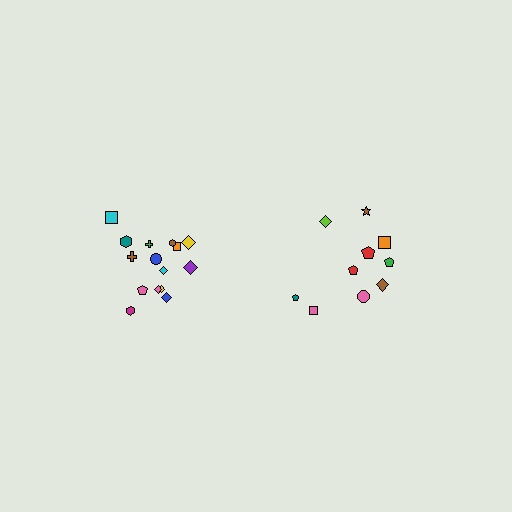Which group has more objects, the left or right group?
The left group.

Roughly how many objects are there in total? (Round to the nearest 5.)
Roughly 25 objects in total.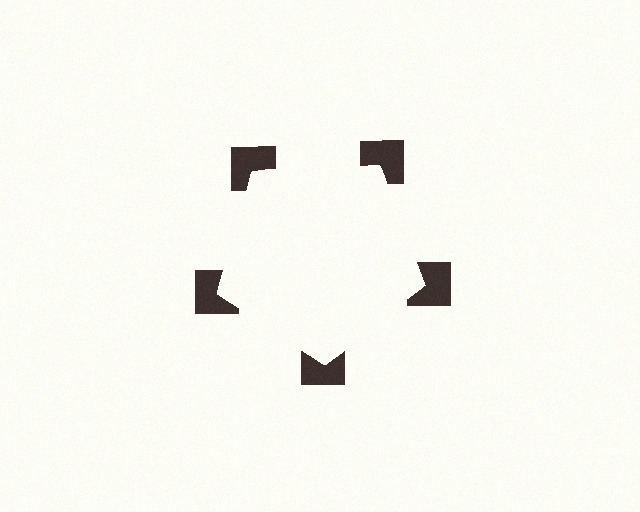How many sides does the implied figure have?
5 sides.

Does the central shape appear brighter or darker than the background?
It typically appears slightly brighter than the background, even though no actual brightness change is drawn.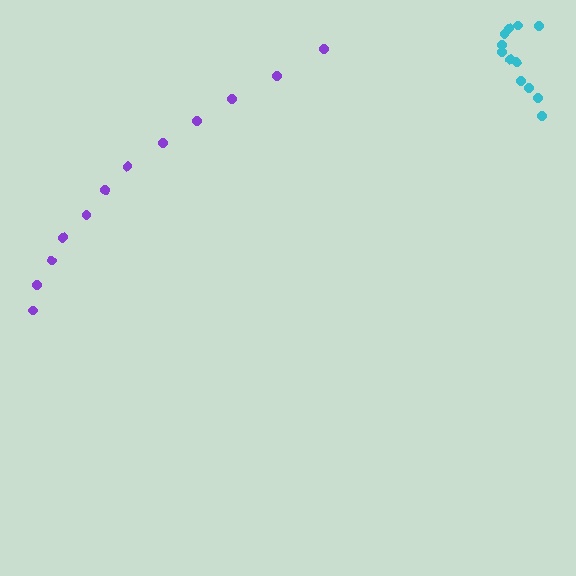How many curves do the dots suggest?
There are 2 distinct paths.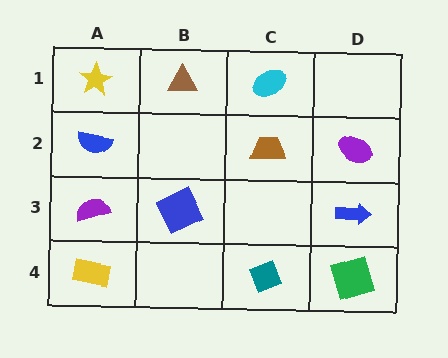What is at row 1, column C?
A cyan ellipse.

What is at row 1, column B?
A brown triangle.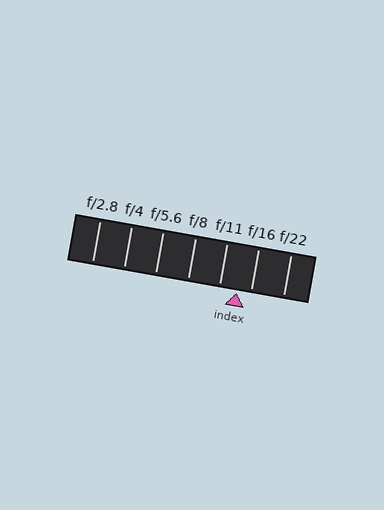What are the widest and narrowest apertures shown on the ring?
The widest aperture shown is f/2.8 and the narrowest is f/22.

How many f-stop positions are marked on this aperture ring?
There are 7 f-stop positions marked.